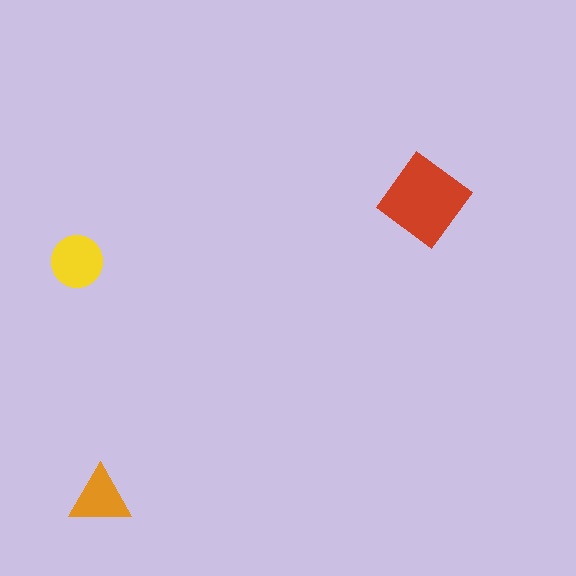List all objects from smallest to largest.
The orange triangle, the yellow circle, the red diamond.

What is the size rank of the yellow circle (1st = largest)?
2nd.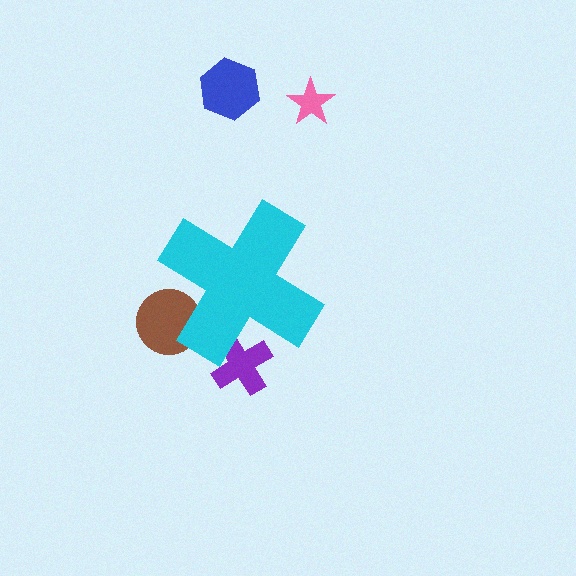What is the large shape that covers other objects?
A cyan cross.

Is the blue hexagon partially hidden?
No, the blue hexagon is fully visible.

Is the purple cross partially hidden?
Yes, the purple cross is partially hidden behind the cyan cross.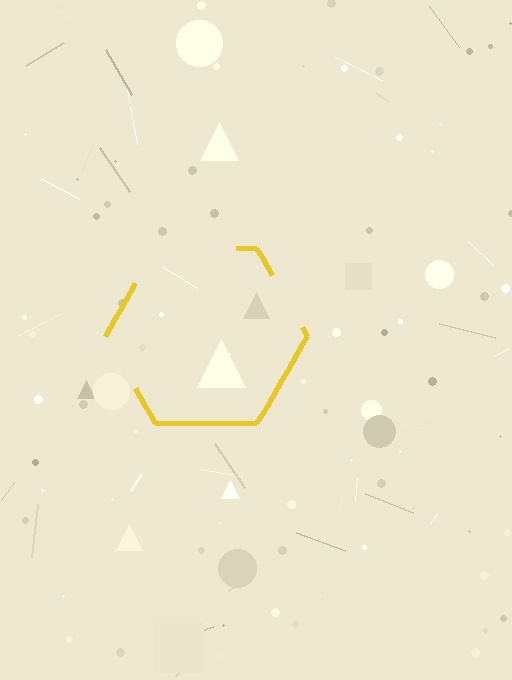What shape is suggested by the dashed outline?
The dashed outline suggests a hexagon.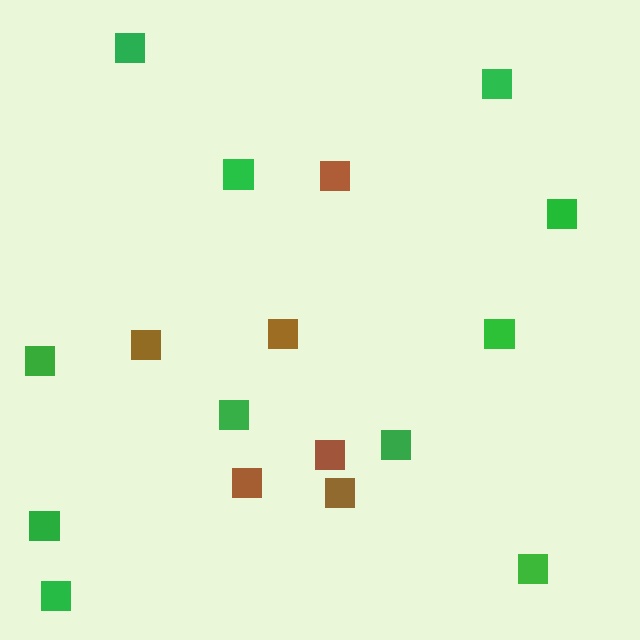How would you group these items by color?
There are 2 groups: one group of green squares (11) and one group of brown squares (6).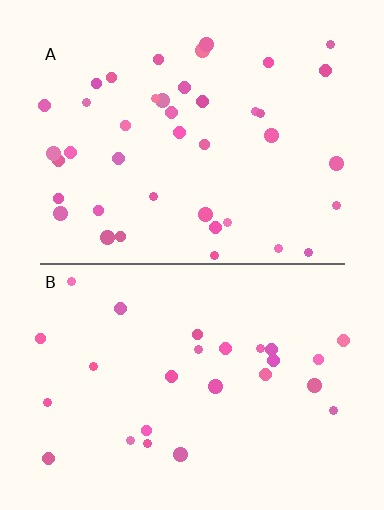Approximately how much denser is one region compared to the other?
Approximately 1.6× — region A over region B.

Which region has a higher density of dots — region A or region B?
A (the top).